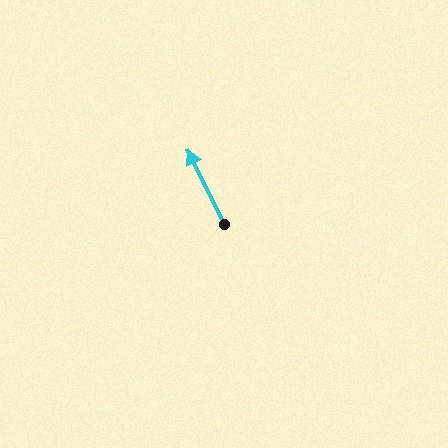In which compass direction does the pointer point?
Northwest.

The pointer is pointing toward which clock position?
Roughly 11 o'clock.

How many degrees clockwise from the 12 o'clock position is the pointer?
Approximately 334 degrees.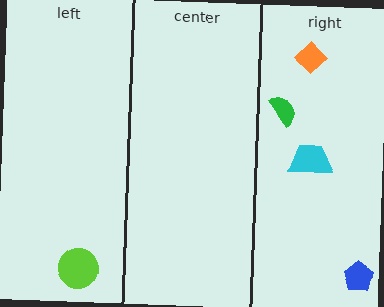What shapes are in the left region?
The lime circle.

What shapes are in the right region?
The cyan trapezoid, the orange diamond, the green semicircle, the blue pentagon.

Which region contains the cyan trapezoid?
The right region.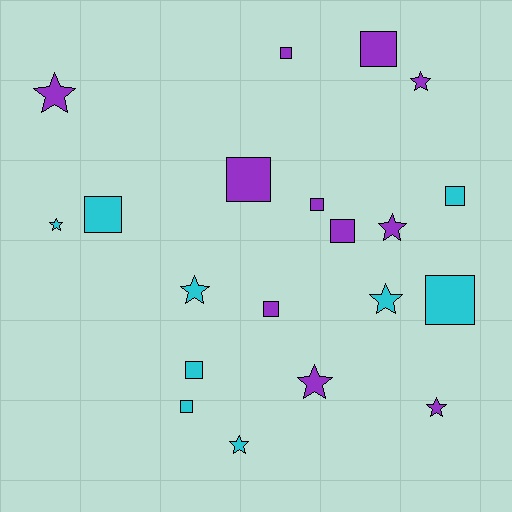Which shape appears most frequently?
Square, with 11 objects.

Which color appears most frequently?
Purple, with 11 objects.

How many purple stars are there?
There are 5 purple stars.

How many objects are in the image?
There are 20 objects.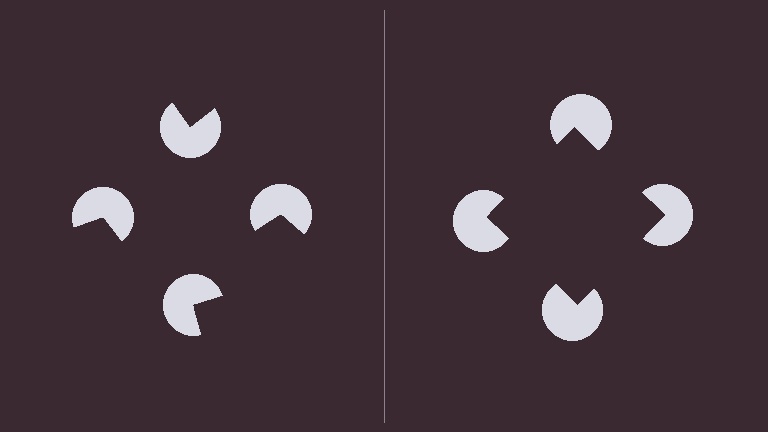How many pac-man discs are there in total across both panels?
8 — 4 on each side.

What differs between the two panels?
The pac-man discs are positioned identically on both sides; only the wedge orientations differ. On the right they align to a square; on the left they are misaligned.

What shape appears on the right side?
An illusory square.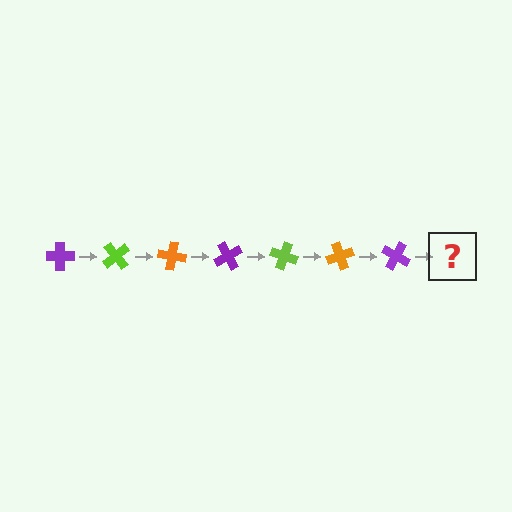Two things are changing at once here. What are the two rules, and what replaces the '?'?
The two rules are that it rotates 50 degrees each step and the color cycles through purple, lime, and orange. The '?' should be a lime cross, rotated 350 degrees from the start.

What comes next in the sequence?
The next element should be a lime cross, rotated 350 degrees from the start.